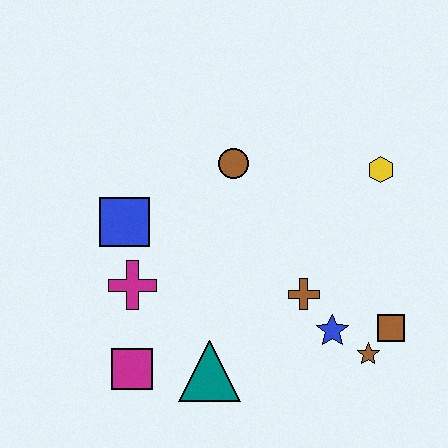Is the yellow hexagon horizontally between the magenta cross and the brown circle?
No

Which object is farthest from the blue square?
The brown square is farthest from the blue square.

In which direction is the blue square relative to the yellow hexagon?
The blue square is to the left of the yellow hexagon.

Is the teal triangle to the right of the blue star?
No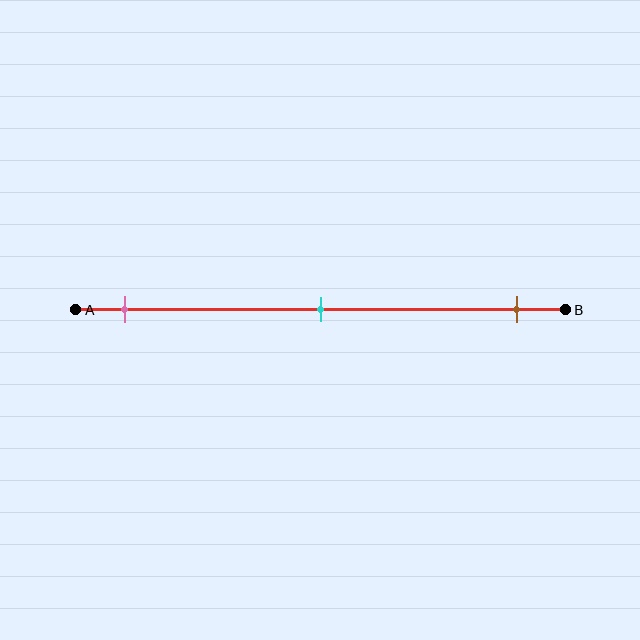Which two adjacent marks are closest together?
The pink and cyan marks are the closest adjacent pair.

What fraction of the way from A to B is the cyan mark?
The cyan mark is approximately 50% (0.5) of the way from A to B.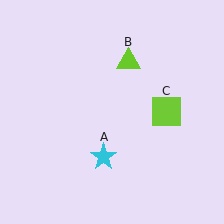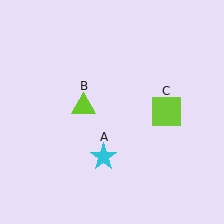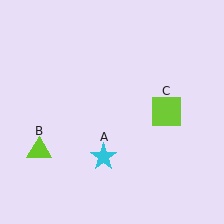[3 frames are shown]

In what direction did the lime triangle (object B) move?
The lime triangle (object B) moved down and to the left.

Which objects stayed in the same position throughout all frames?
Cyan star (object A) and lime square (object C) remained stationary.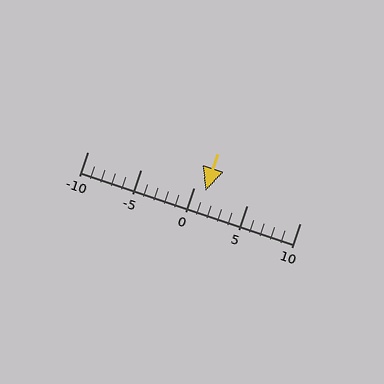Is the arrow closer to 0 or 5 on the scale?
The arrow is closer to 0.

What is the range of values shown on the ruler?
The ruler shows values from -10 to 10.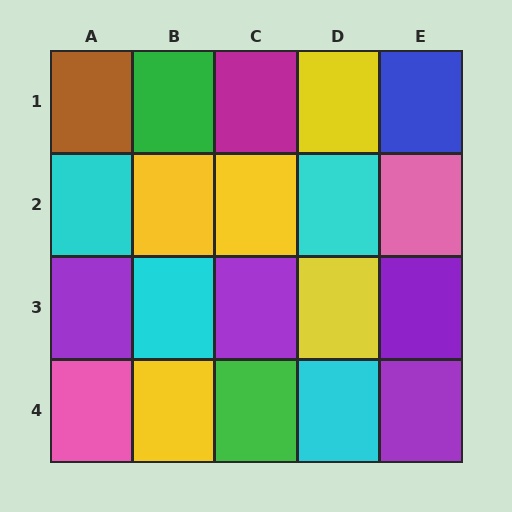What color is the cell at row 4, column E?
Purple.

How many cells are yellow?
5 cells are yellow.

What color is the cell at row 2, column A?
Cyan.